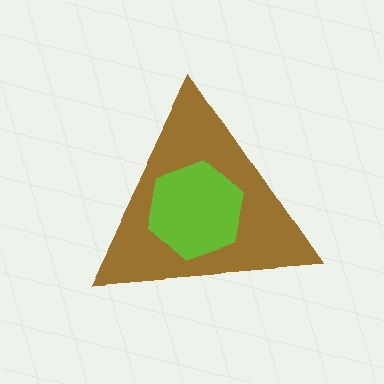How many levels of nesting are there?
2.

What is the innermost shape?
The lime hexagon.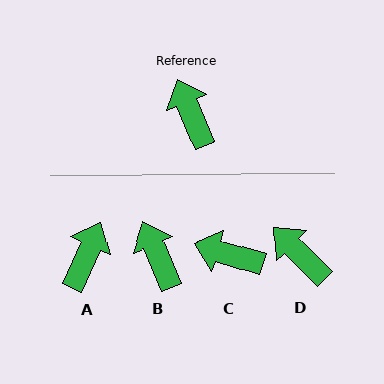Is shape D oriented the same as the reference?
No, it is off by about 22 degrees.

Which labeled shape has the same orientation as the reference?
B.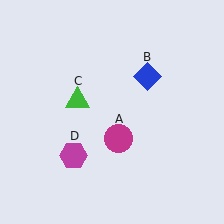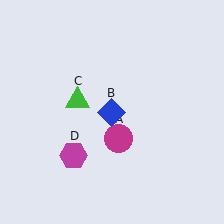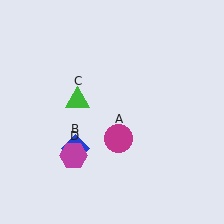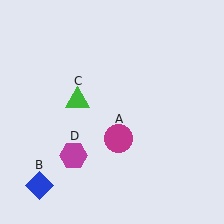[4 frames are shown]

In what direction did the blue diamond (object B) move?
The blue diamond (object B) moved down and to the left.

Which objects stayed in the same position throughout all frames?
Magenta circle (object A) and green triangle (object C) and magenta hexagon (object D) remained stationary.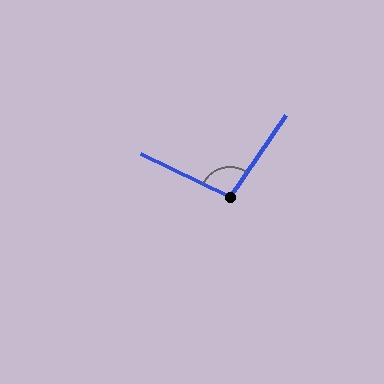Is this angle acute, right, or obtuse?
It is obtuse.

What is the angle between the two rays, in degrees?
Approximately 98 degrees.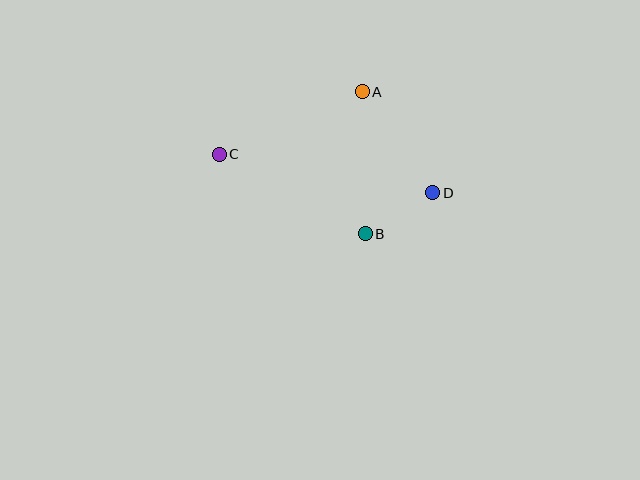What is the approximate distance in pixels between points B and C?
The distance between B and C is approximately 166 pixels.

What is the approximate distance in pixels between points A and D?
The distance between A and D is approximately 123 pixels.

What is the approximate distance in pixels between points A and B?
The distance between A and B is approximately 142 pixels.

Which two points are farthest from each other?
Points C and D are farthest from each other.